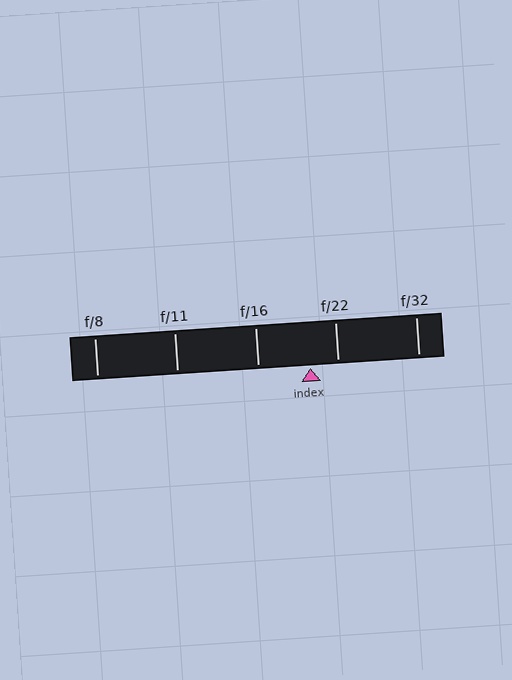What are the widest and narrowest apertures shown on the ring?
The widest aperture shown is f/8 and the narrowest is f/32.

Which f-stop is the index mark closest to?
The index mark is closest to f/22.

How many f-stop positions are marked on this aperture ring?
There are 5 f-stop positions marked.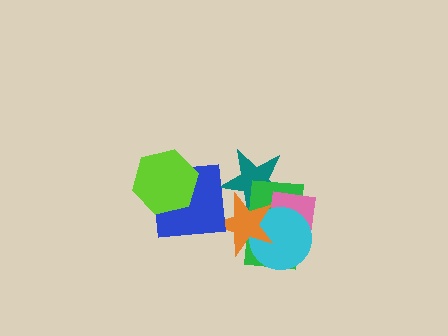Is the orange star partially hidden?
Yes, it is partially covered by another shape.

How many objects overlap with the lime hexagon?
1 object overlaps with the lime hexagon.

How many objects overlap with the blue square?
3 objects overlap with the blue square.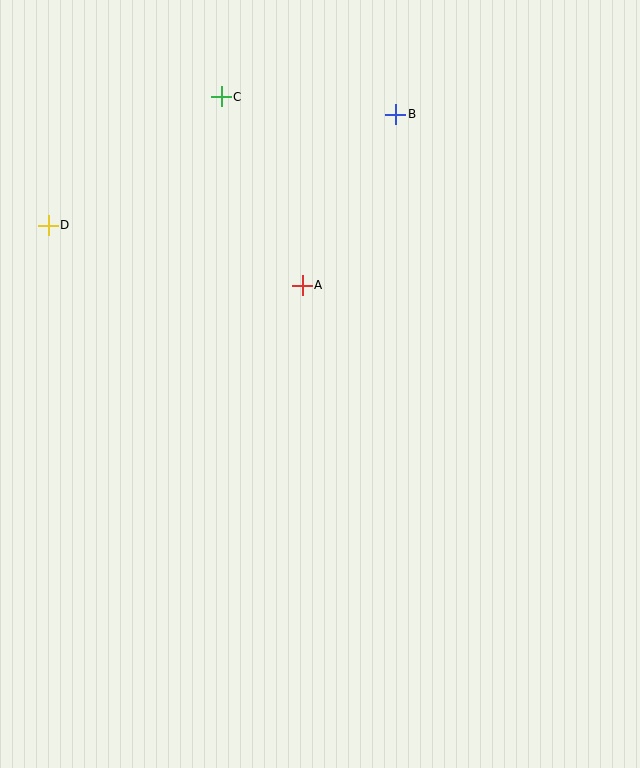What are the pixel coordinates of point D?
Point D is at (48, 225).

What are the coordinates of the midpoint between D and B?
The midpoint between D and B is at (222, 170).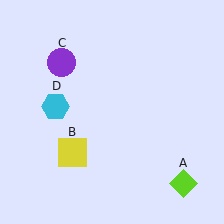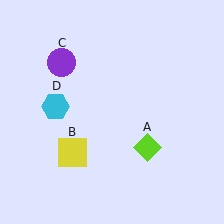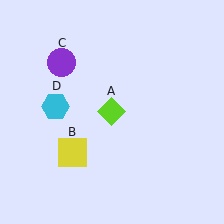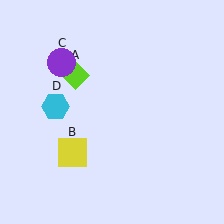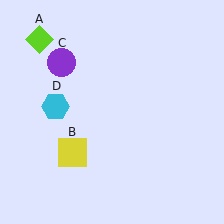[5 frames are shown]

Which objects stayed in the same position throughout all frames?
Yellow square (object B) and purple circle (object C) and cyan hexagon (object D) remained stationary.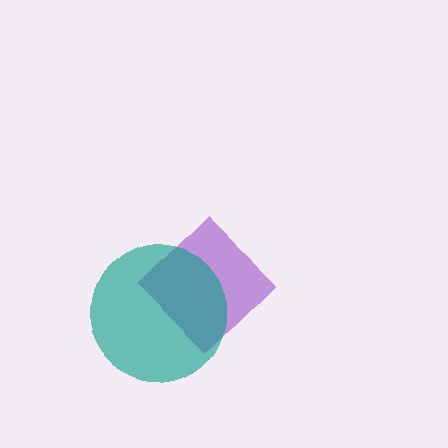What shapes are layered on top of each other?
The layered shapes are: a purple diamond, a teal circle.